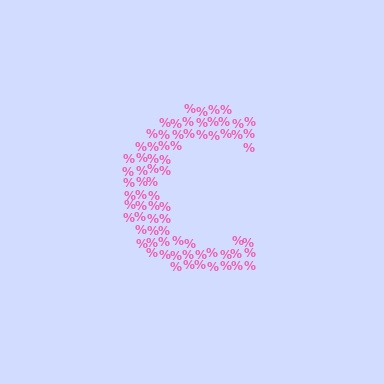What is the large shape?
The large shape is the letter C.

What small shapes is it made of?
It is made of small percent signs.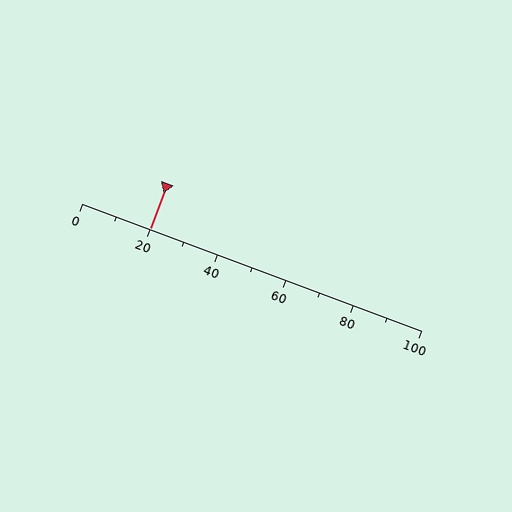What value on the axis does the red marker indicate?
The marker indicates approximately 20.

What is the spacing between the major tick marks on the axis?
The major ticks are spaced 20 apart.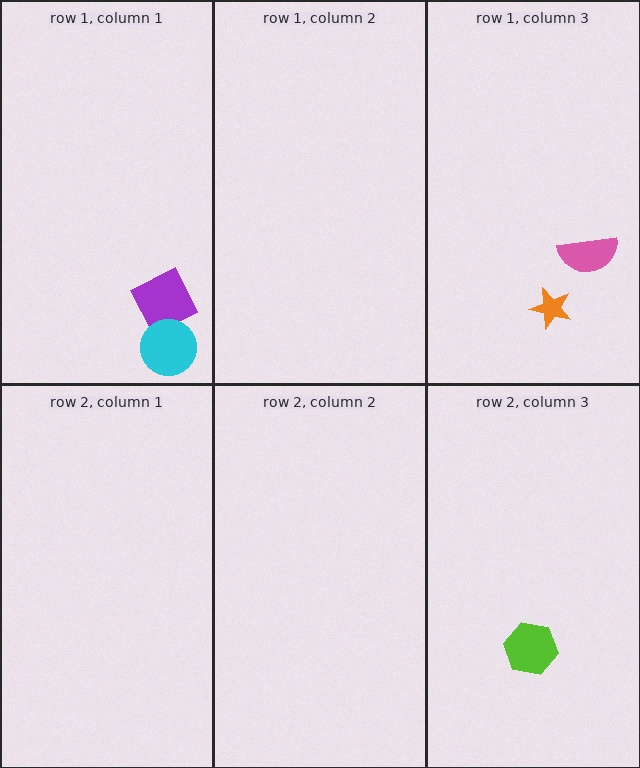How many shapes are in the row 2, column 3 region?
1.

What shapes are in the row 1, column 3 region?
The pink semicircle, the orange star.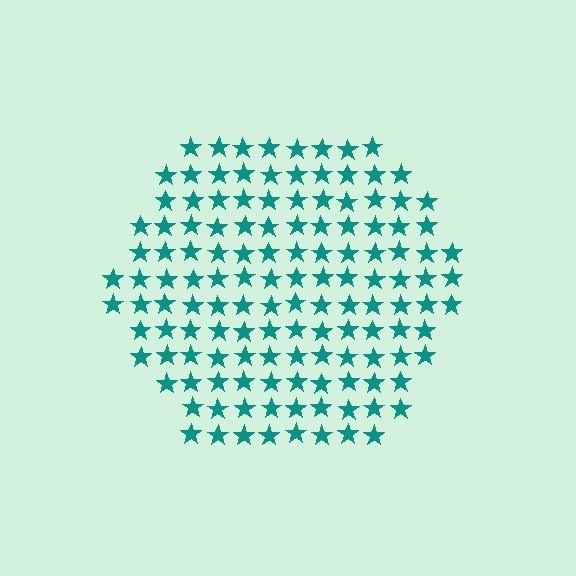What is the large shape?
The large shape is a hexagon.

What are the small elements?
The small elements are stars.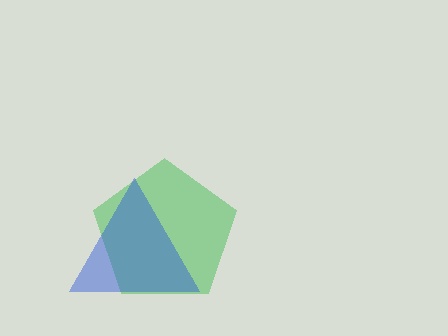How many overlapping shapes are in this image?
There are 2 overlapping shapes in the image.